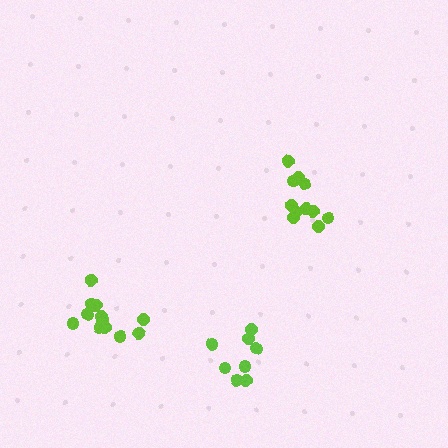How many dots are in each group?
Group 1: 11 dots, Group 2: 8 dots, Group 3: 12 dots (31 total).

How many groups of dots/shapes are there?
There are 3 groups.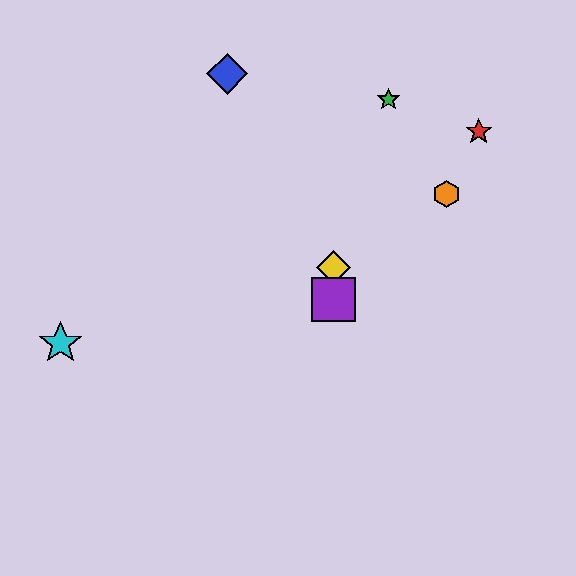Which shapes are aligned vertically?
The yellow diamond, the purple square are aligned vertically.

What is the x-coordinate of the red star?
The red star is at x≈479.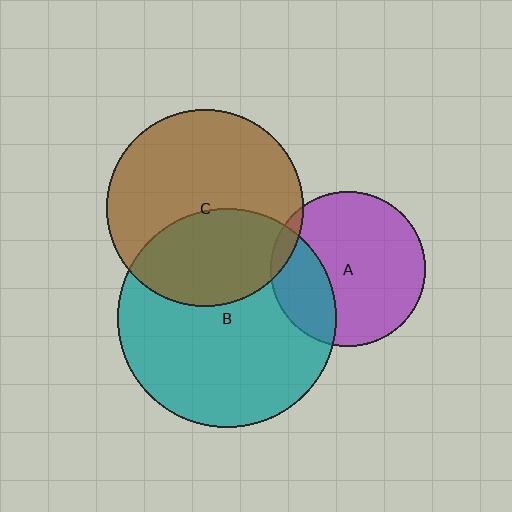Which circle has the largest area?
Circle B (teal).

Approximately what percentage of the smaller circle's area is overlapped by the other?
Approximately 5%.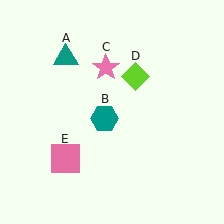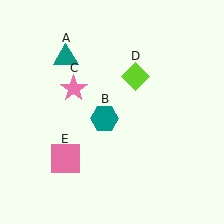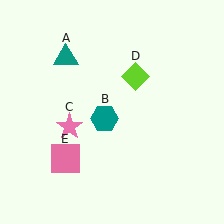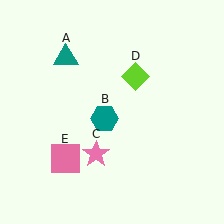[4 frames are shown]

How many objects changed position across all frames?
1 object changed position: pink star (object C).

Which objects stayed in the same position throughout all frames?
Teal triangle (object A) and teal hexagon (object B) and lime diamond (object D) and pink square (object E) remained stationary.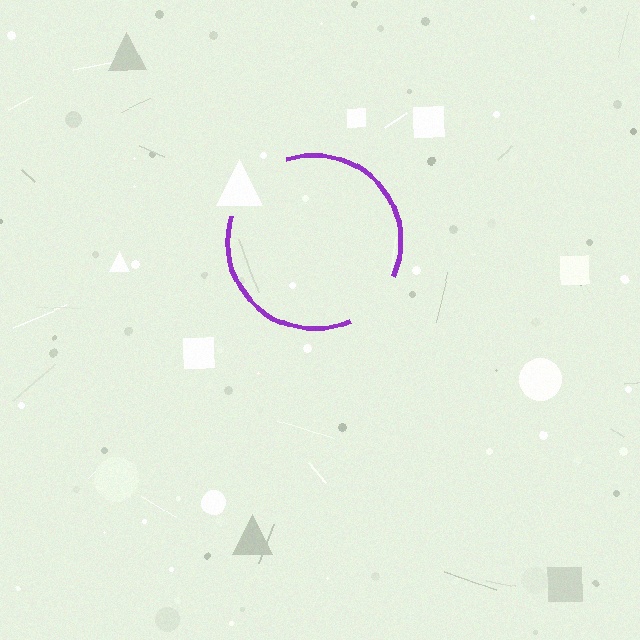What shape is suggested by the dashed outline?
The dashed outline suggests a circle.